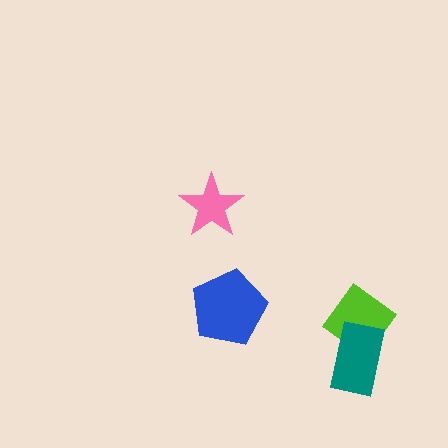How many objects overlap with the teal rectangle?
1 object overlaps with the teal rectangle.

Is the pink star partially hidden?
No, no other shape covers it.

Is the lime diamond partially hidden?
Yes, it is partially covered by another shape.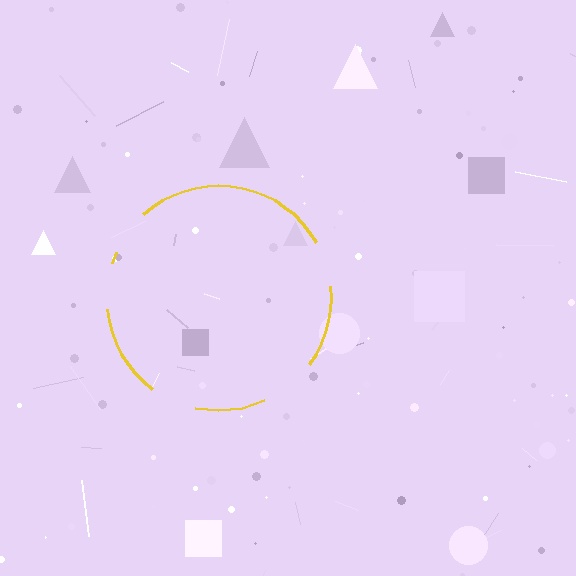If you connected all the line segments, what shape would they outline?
They would outline a circle.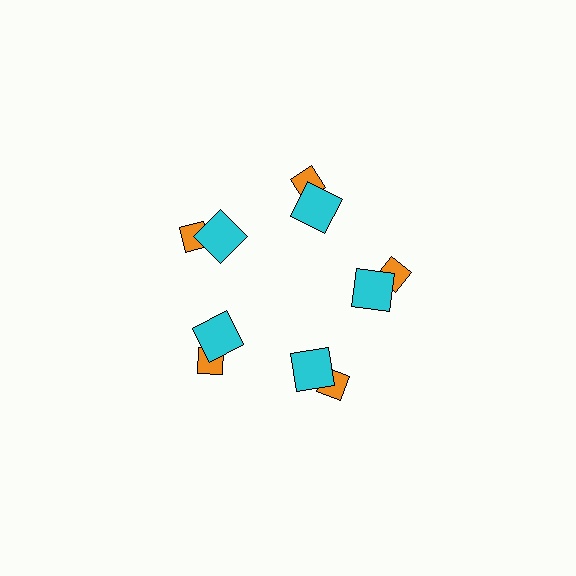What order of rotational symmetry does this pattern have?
This pattern has 5-fold rotational symmetry.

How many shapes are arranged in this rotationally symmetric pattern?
There are 10 shapes, arranged in 5 groups of 2.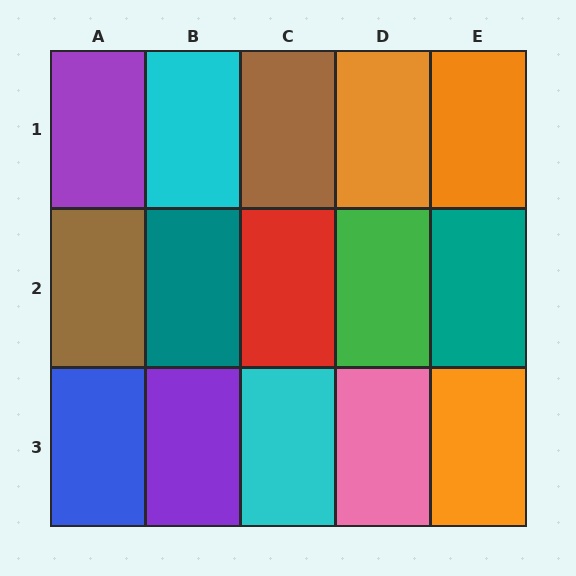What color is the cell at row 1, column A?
Purple.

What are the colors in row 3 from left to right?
Blue, purple, cyan, pink, orange.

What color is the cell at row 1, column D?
Orange.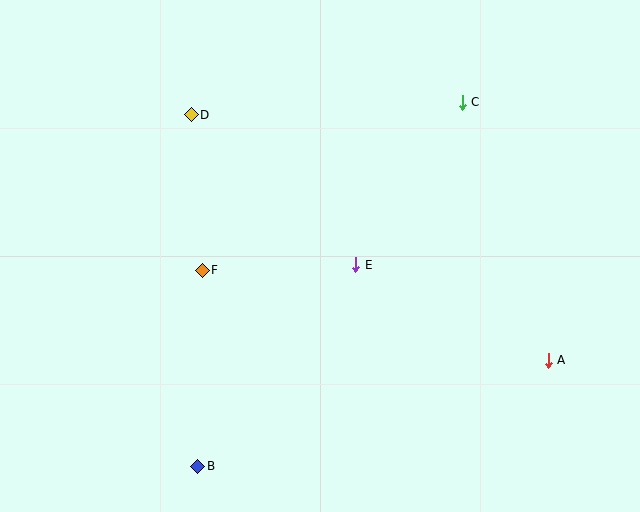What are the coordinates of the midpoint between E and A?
The midpoint between E and A is at (452, 312).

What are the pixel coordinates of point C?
Point C is at (462, 102).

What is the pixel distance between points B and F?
The distance between B and F is 196 pixels.